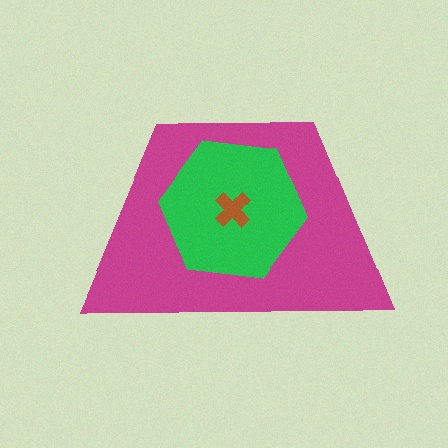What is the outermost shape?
The magenta trapezoid.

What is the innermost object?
The brown cross.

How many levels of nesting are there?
3.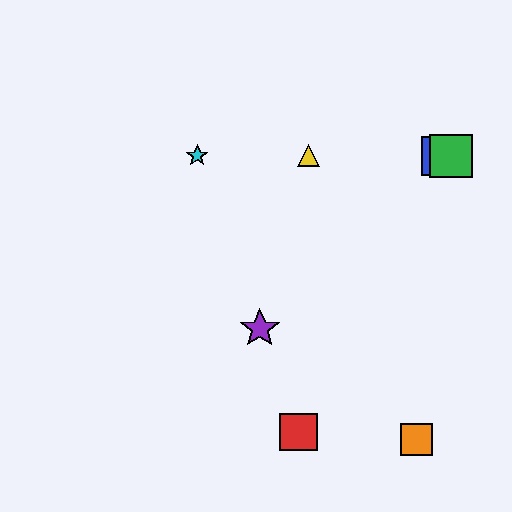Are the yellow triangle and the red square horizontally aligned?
No, the yellow triangle is at y≈156 and the red square is at y≈432.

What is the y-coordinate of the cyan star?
The cyan star is at y≈156.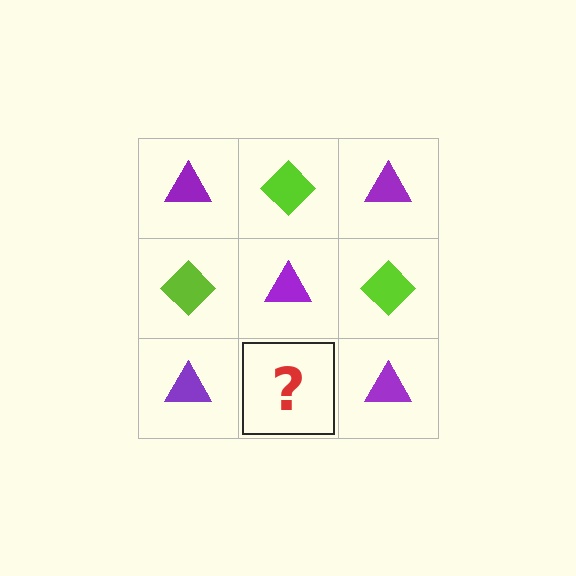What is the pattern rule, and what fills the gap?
The rule is that it alternates purple triangle and lime diamond in a checkerboard pattern. The gap should be filled with a lime diamond.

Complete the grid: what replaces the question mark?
The question mark should be replaced with a lime diamond.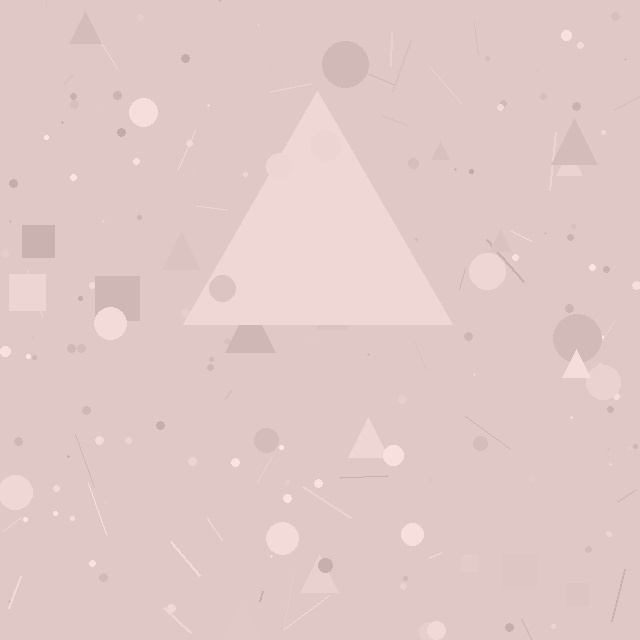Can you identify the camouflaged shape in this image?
The camouflaged shape is a triangle.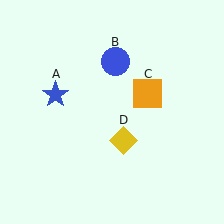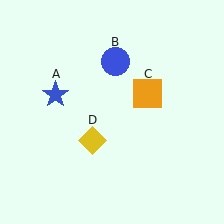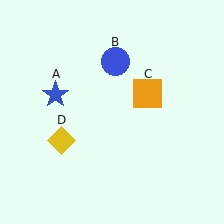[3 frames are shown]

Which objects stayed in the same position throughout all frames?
Blue star (object A) and blue circle (object B) and orange square (object C) remained stationary.